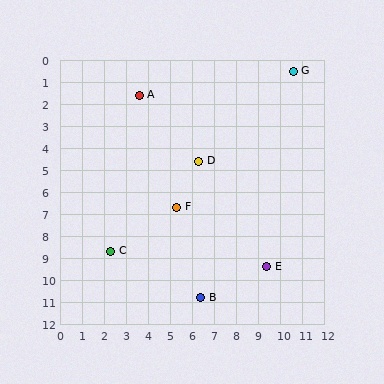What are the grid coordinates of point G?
Point G is at approximately (10.6, 0.5).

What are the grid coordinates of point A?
Point A is at approximately (3.6, 1.6).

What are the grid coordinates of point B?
Point B is at approximately (6.4, 10.8).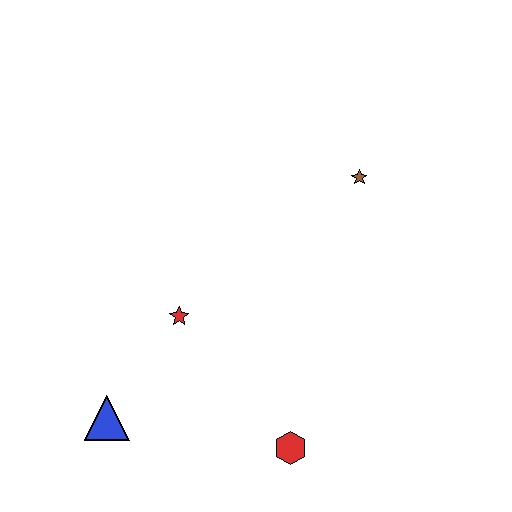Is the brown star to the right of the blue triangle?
Yes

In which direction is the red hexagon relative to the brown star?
The red hexagon is below the brown star.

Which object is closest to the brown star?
The red star is closest to the brown star.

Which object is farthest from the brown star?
The blue triangle is farthest from the brown star.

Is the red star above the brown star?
No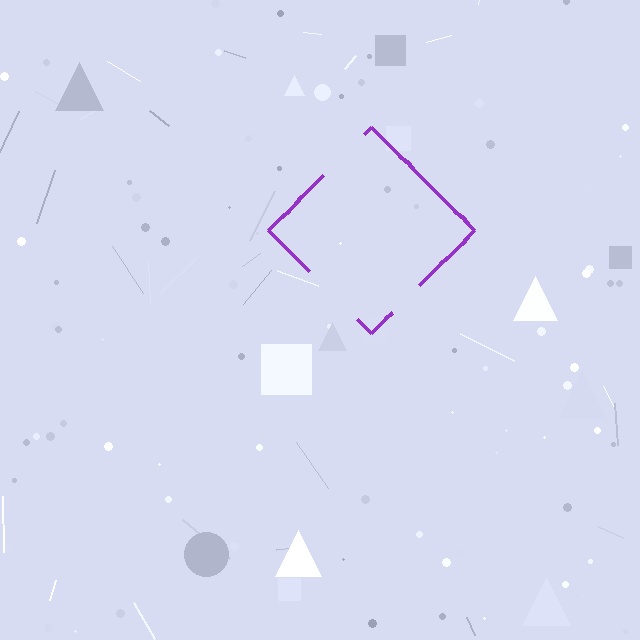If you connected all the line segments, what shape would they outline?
They would outline a diamond.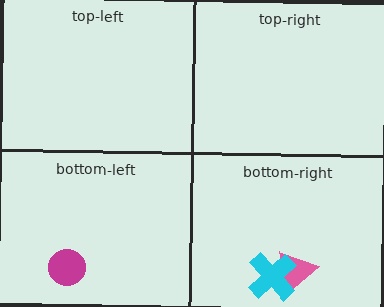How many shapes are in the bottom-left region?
1.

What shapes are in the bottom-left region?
The magenta circle.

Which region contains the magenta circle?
The bottom-left region.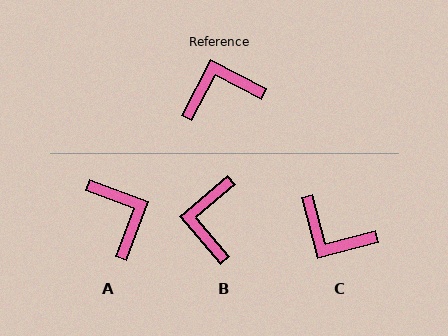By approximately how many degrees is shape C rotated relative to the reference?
Approximately 132 degrees counter-clockwise.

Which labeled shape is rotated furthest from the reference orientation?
C, about 132 degrees away.